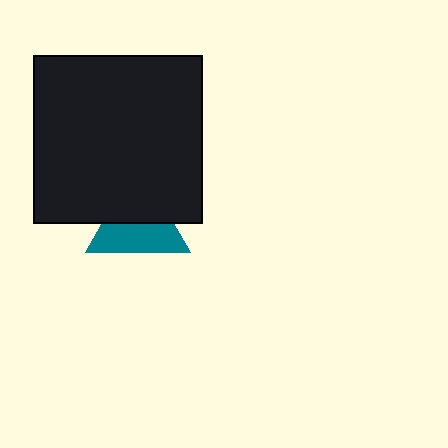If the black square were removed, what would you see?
You would see the complete teal triangle.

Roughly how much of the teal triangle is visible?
About half of it is visible (roughly 54%).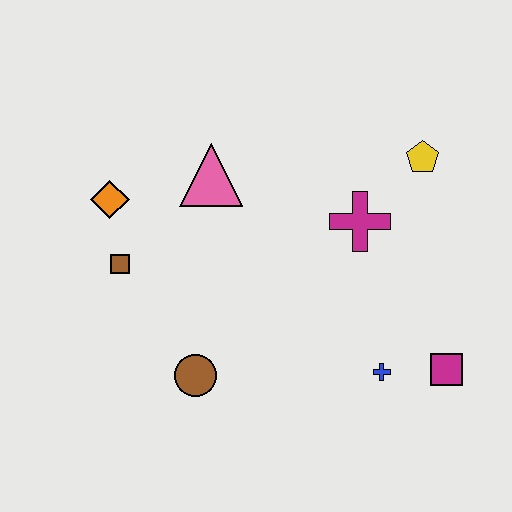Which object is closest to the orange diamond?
The brown square is closest to the orange diamond.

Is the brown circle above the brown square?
No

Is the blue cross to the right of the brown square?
Yes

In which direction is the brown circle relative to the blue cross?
The brown circle is to the left of the blue cross.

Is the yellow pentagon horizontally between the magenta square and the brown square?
Yes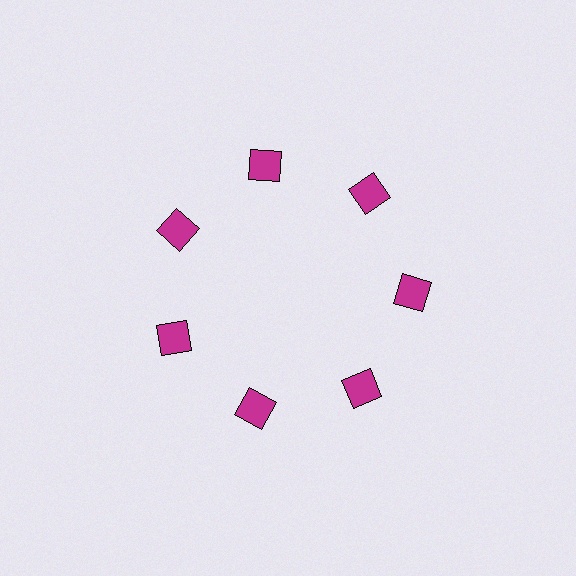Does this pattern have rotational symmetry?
Yes, this pattern has 7-fold rotational symmetry. It looks the same after rotating 51 degrees around the center.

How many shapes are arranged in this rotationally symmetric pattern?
There are 7 shapes, arranged in 7 groups of 1.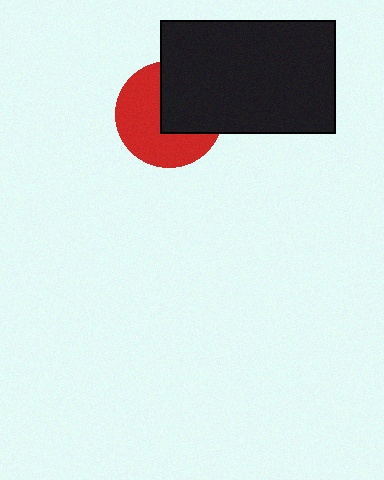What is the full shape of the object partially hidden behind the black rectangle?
The partially hidden object is a red circle.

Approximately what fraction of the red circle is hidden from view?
Roughly 44% of the red circle is hidden behind the black rectangle.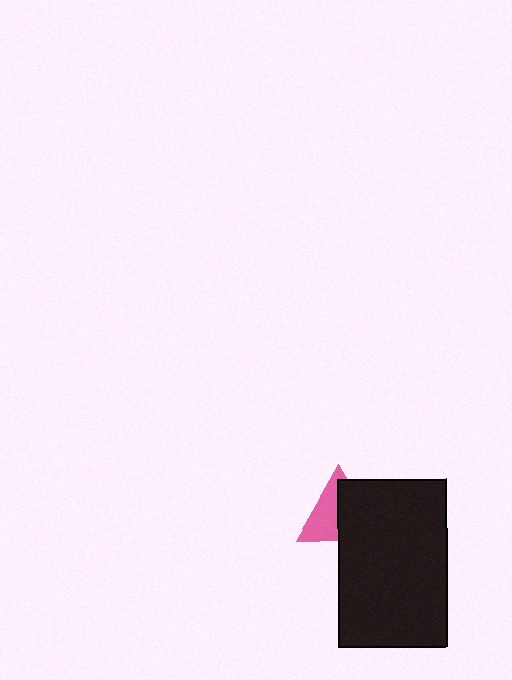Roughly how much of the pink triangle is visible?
About half of it is visible (roughly 48%).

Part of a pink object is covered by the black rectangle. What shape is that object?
It is a triangle.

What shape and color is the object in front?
The object in front is a black rectangle.